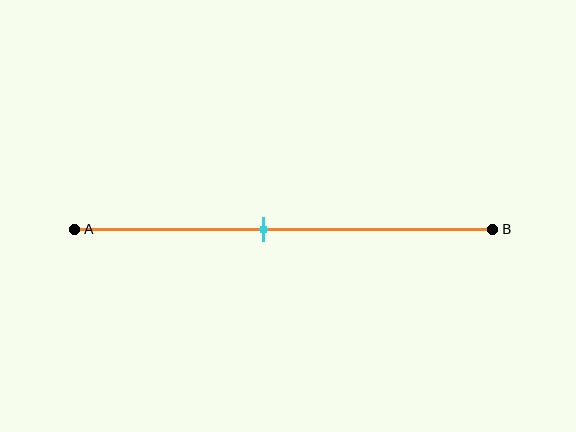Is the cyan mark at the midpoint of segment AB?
No, the mark is at about 45% from A, not at the 50% midpoint.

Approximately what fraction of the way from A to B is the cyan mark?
The cyan mark is approximately 45% of the way from A to B.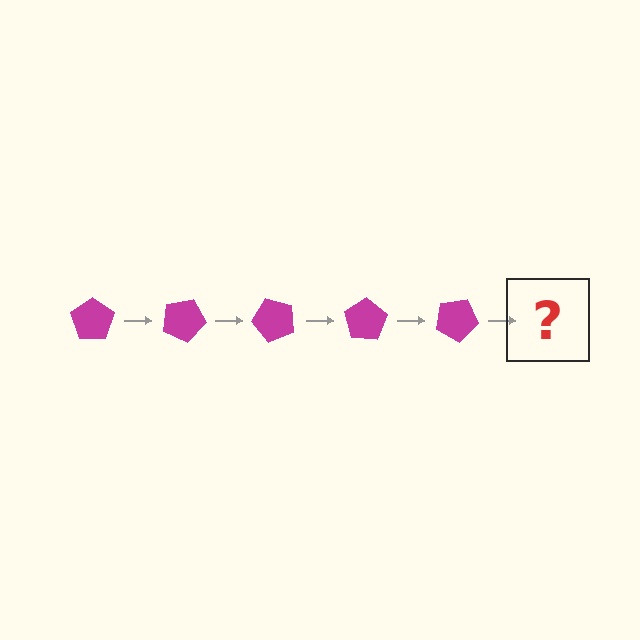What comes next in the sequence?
The next element should be a magenta pentagon rotated 125 degrees.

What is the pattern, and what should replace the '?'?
The pattern is that the pentagon rotates 25 degrees each step. The '?' should be a magenta pentagon rotated 125 degrees.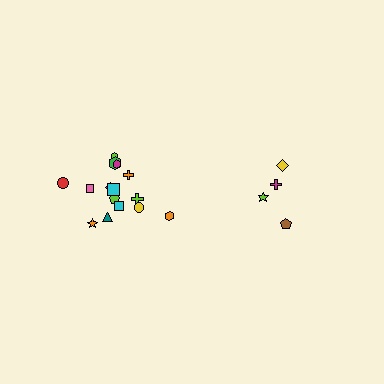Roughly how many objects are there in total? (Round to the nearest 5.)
Roughly 20 objects in total.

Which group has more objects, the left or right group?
The left group.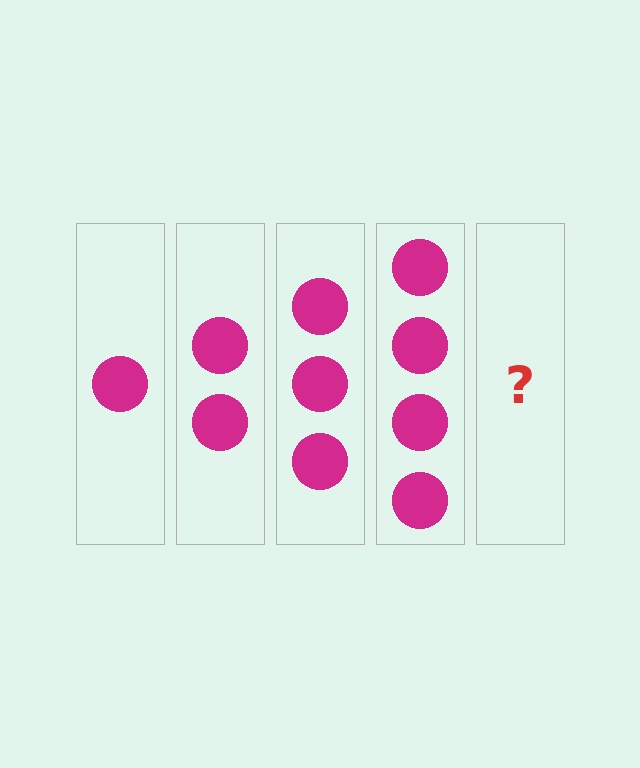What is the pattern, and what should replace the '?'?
The pattern is that each step adds one more circle. The '?' should be 5 circles.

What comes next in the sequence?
The next element should be 5 circles.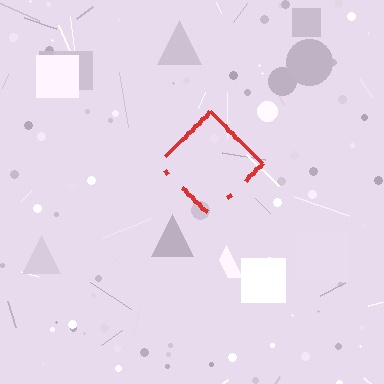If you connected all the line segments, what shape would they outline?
They would outline a diamond.